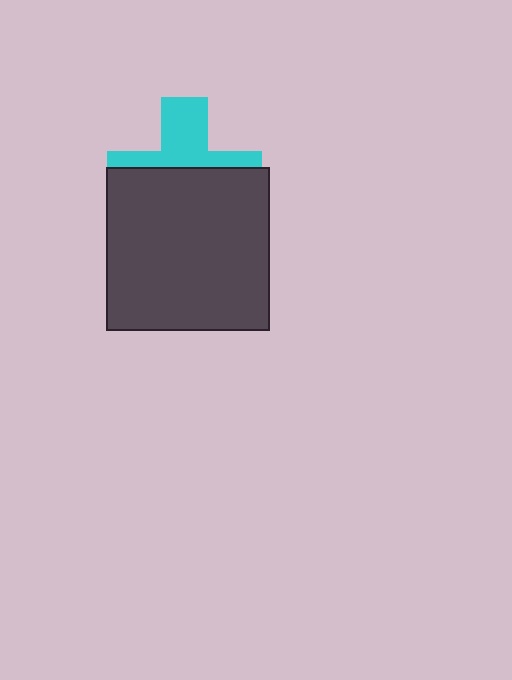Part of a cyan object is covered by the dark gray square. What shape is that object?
It is a cross.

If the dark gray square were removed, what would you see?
You would see the complete cyan cross.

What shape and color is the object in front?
The object in front is a dark gray square.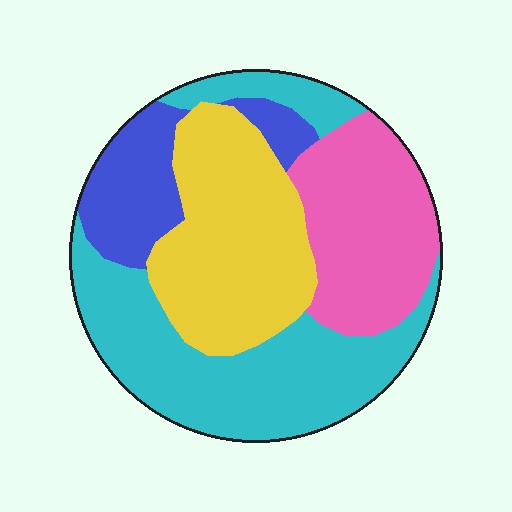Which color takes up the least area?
Blue, at roughly 15%.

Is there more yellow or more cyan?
Cyan.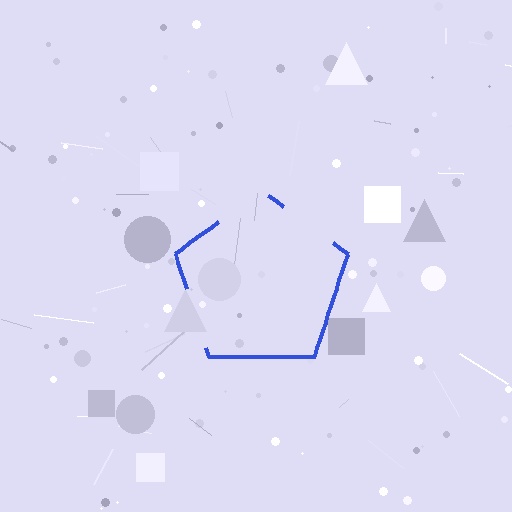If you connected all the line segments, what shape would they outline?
They would outline a pentagon.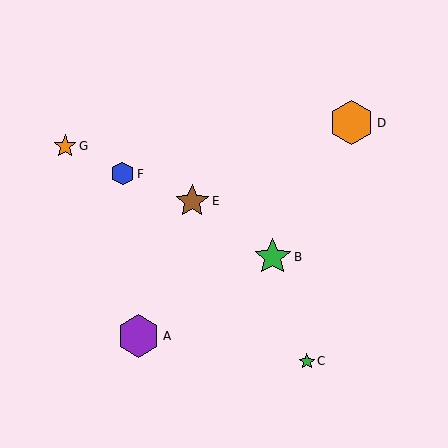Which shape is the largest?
The orange hexagon (labeled D) is the largest.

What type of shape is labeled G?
Shape G is an orange star.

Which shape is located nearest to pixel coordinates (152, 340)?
The purple hexagon (labeled A) at (138, 336) is nearest to that location.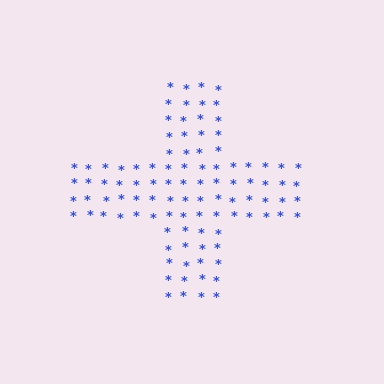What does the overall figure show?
The overall figure shows a cross.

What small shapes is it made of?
It is made of small asterisks.